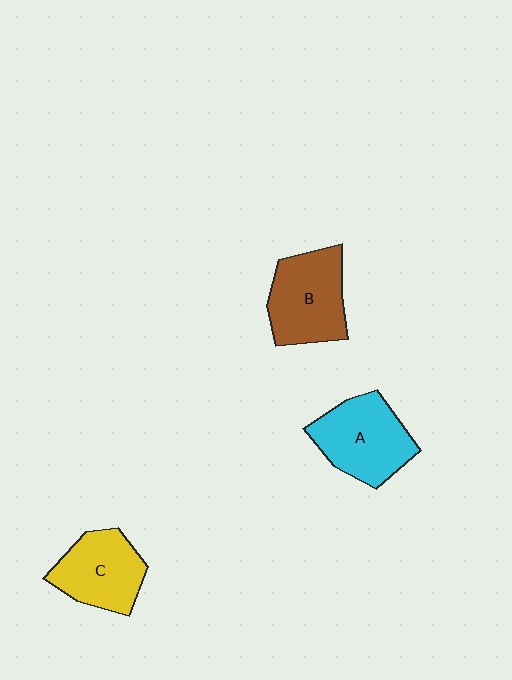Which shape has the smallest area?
Shape C (yellow).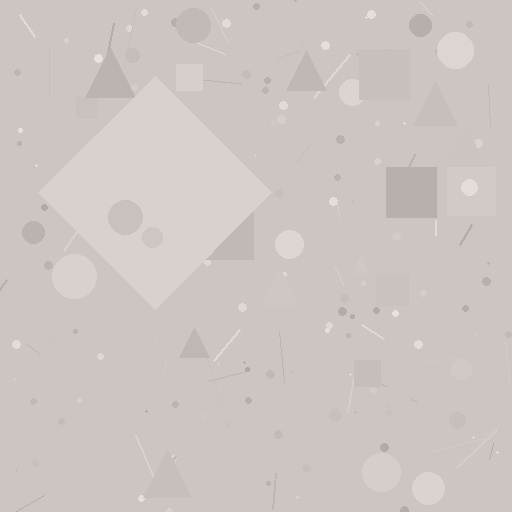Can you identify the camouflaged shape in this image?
The camouflaged shape is a diamond.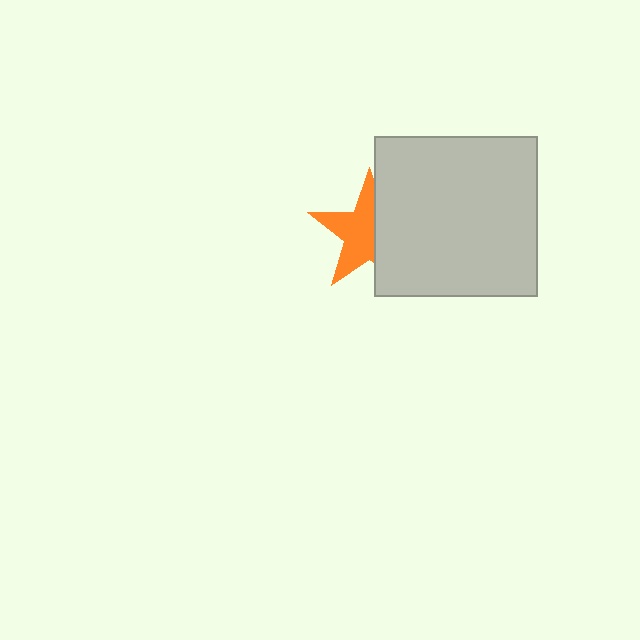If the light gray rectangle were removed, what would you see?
You would see the complete orange star.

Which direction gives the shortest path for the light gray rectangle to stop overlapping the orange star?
Moving right gives the shortest separation.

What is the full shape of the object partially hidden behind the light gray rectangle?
The partially hidden object is an orange star.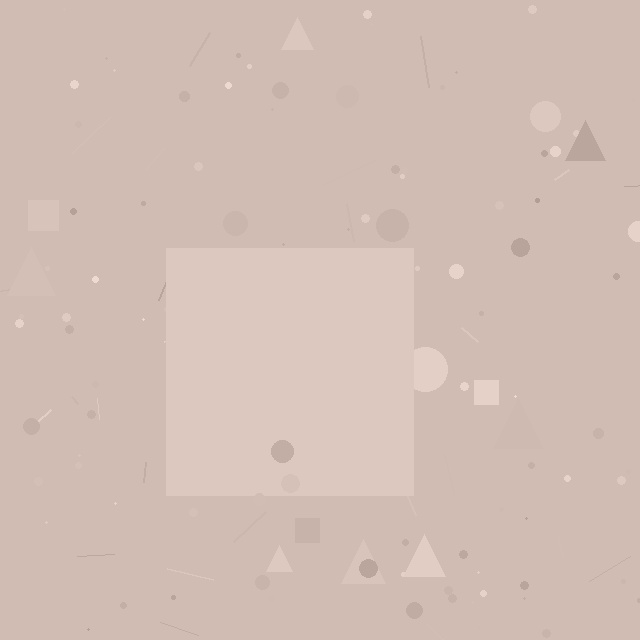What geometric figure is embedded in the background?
A square is embedded in the background.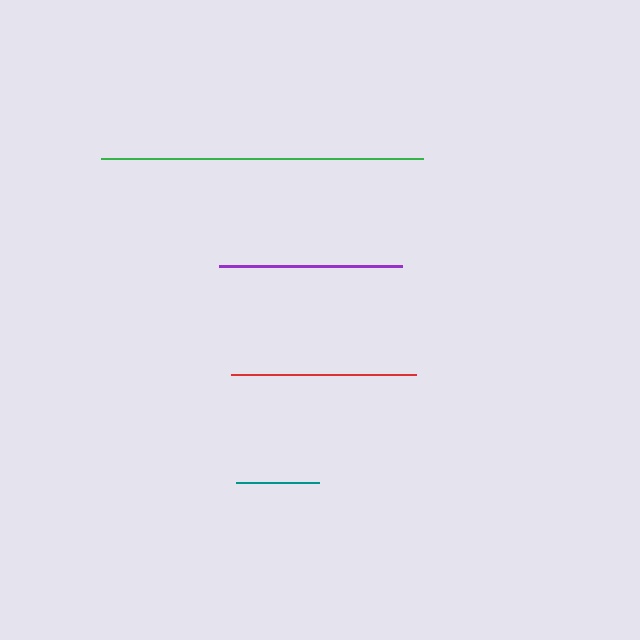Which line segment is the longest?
The green line is the longest at approximately 322 pixels.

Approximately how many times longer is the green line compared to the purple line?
The green line is approximately 1.8 times the length of the purple line.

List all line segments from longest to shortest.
From longest to shortest: green, red, purple, teal.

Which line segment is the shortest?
The teal line is the shortest at approximately 83 pixels.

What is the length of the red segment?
The red segment is approximately 185 pixels long.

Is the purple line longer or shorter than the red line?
The red line is longer than the purple line.